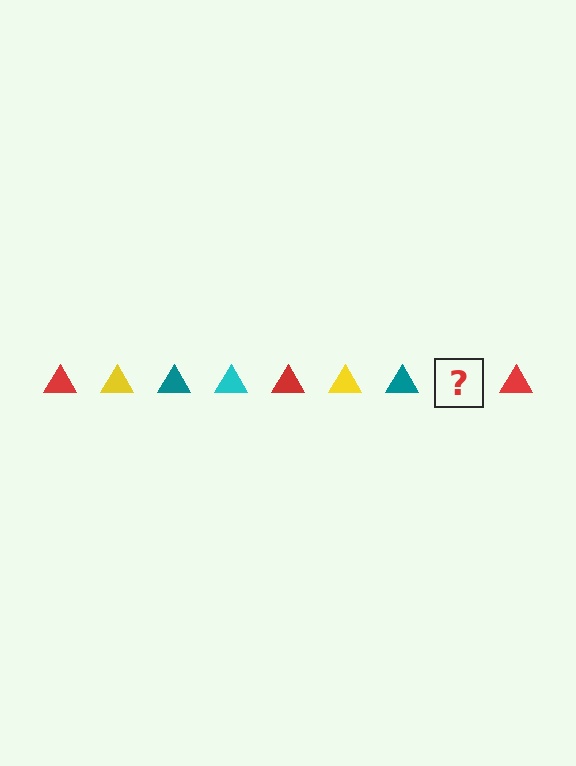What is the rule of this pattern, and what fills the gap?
The rule is that the pattern cycles through red, yellow, teal, cyan triangles. The gap should be filled with a cyan triangle.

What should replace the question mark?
The question mark should be replaced with a cyan triangle.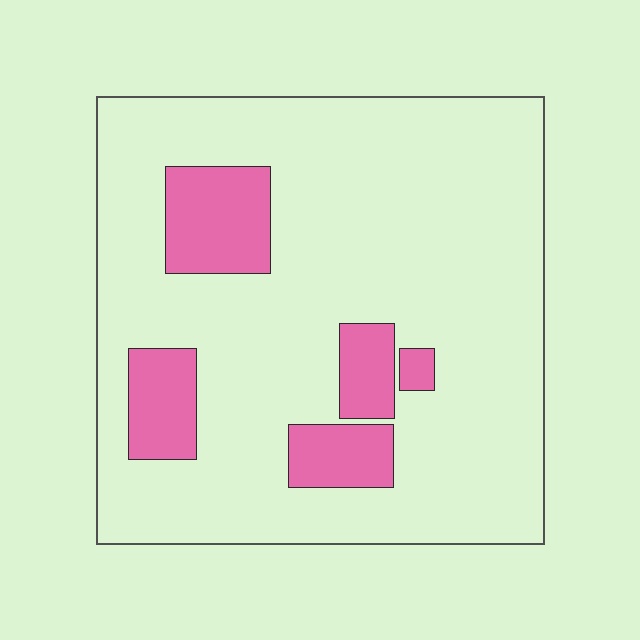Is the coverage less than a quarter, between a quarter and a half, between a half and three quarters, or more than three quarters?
Less than a quarter.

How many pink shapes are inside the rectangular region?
5.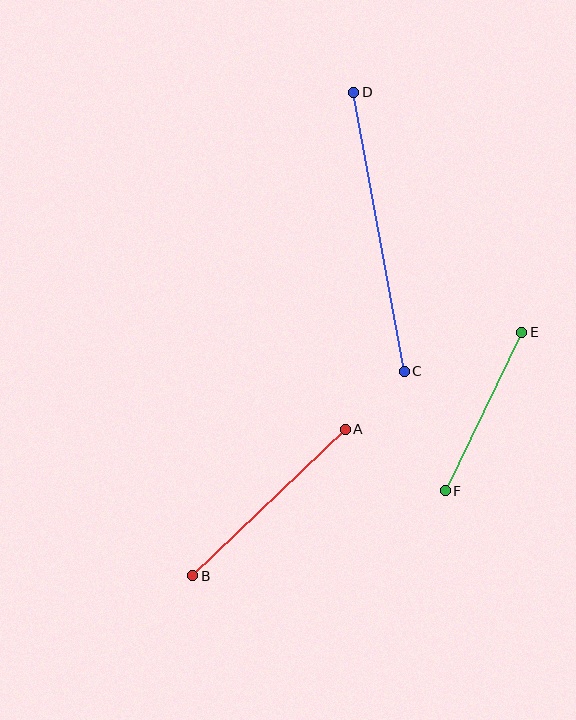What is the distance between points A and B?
The distance is approximately 212 pixels.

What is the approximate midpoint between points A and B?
The midpoint is at approximately (269, 503) pixels.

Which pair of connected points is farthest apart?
Points C and D are farthest apart.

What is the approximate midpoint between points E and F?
The midpoint is at approximately (483, 412) pixels.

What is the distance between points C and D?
The distance is approximately 283 pixels.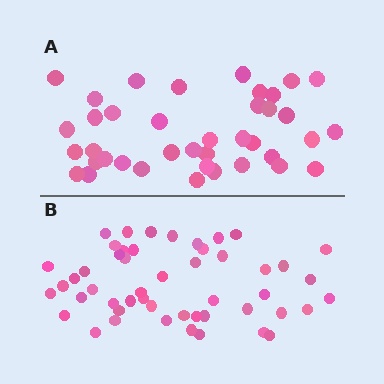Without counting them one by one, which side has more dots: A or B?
Region B (the bottom region) has more dots.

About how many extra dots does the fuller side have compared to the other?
Region B has roughly 12 or so more dots than region A.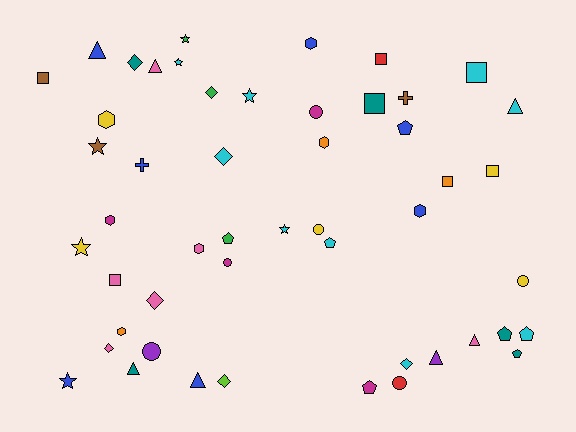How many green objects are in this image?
There are 3 green objects.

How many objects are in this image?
There are 50 objects.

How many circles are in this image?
There are 6 circles.